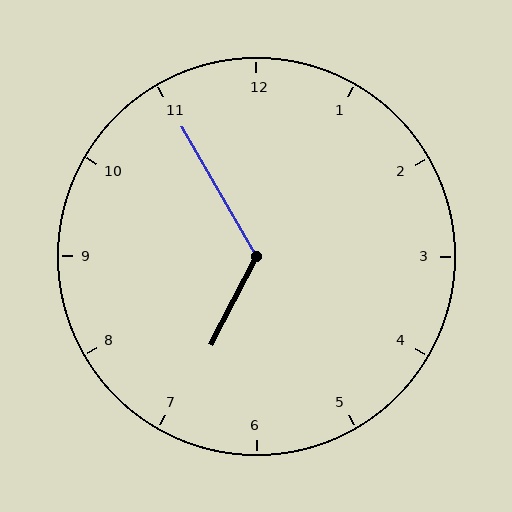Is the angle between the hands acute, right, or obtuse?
It is obtuse.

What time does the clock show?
6:55.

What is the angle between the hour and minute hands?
Approximately 122 degrees.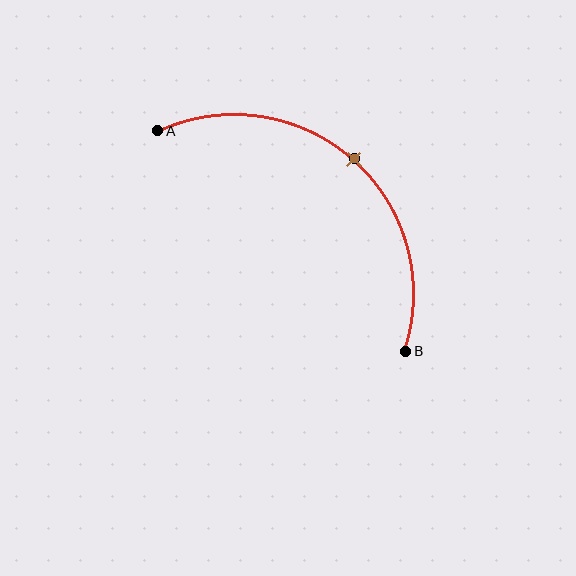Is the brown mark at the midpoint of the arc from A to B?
Yes. The brown mark lies on the arc at equal arc-length from both A and B — it is the arc midpoint.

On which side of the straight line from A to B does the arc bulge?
The arc bulges above and to the right of the straight line connecting A and B.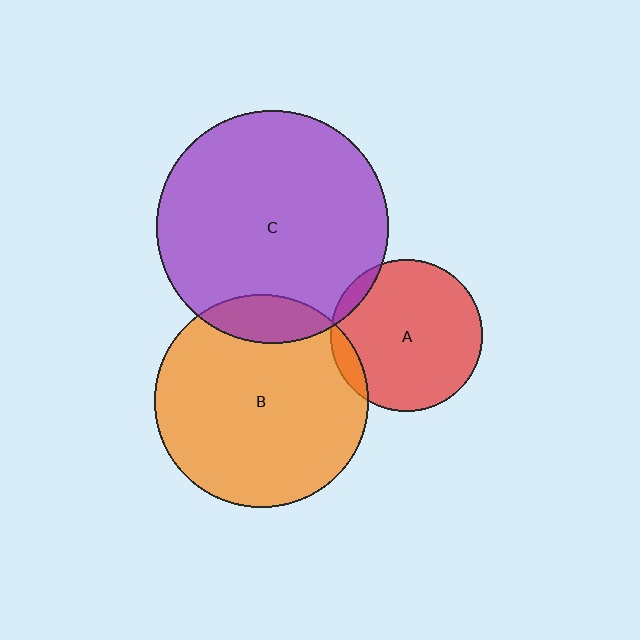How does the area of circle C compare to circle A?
Approximately 2.4 times.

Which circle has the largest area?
Circle C (purple).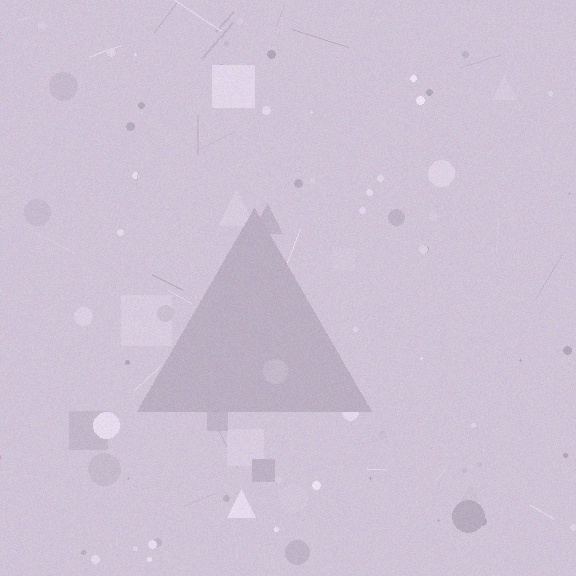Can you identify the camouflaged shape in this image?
The camouflaged shape is a triangle.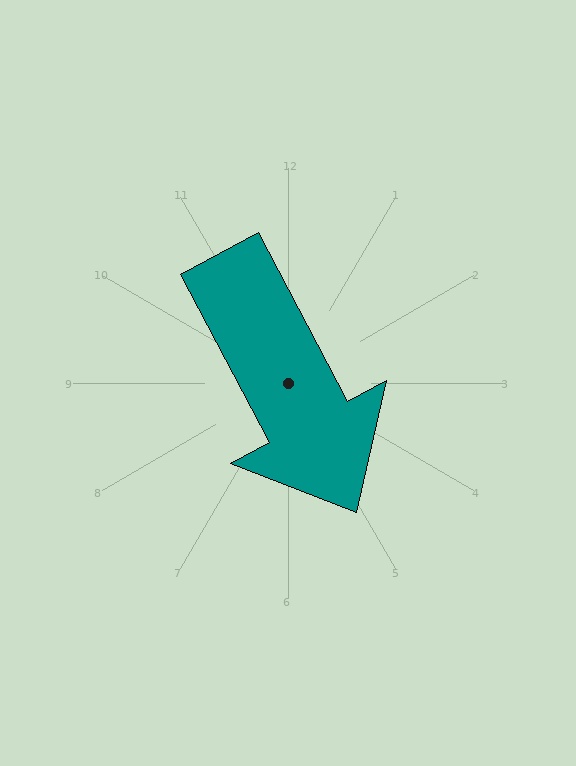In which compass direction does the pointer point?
Southeast.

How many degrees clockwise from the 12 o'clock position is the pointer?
Approximately 152 degrees.